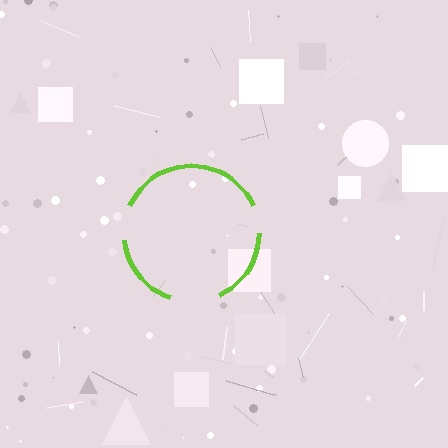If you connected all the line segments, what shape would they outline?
They would outline a circle.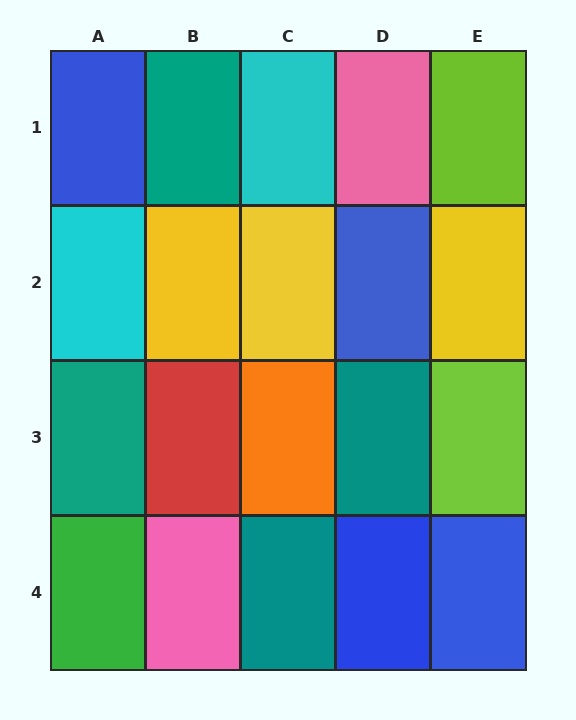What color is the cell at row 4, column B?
Pink.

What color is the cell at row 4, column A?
Green.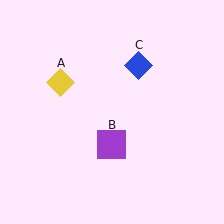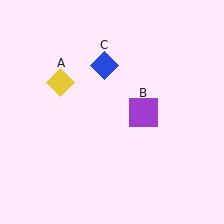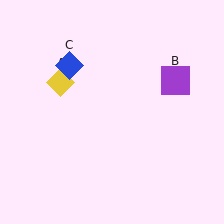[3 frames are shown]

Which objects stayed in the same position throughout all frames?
Yellow diamond (object A) remained stationary.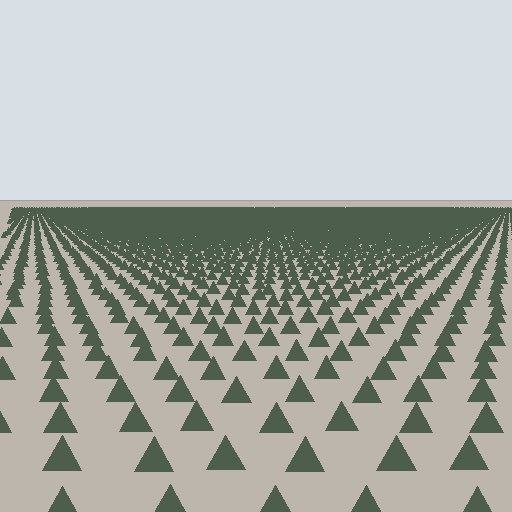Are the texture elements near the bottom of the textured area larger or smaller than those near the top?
Larger. Near the bottom, elements are closer to the viewer and appear at a bigger on-screen size.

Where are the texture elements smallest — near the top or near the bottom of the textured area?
Near the top.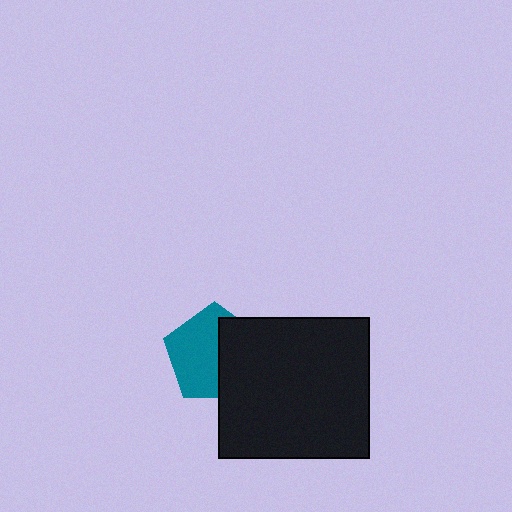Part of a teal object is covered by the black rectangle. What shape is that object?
It is a pentagon.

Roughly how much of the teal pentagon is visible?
About half of it is visible (roughly 56%).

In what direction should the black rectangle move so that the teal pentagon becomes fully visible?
The black rectangle should move right. That is the shortest direction to clear the overlap and leave the teal pentagon fully visible.